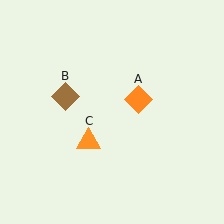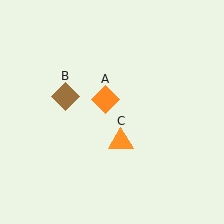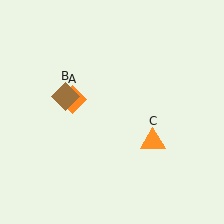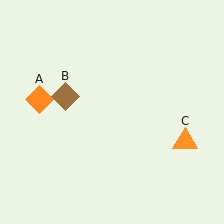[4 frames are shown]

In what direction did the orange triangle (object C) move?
The orange triangle (object C) moved right.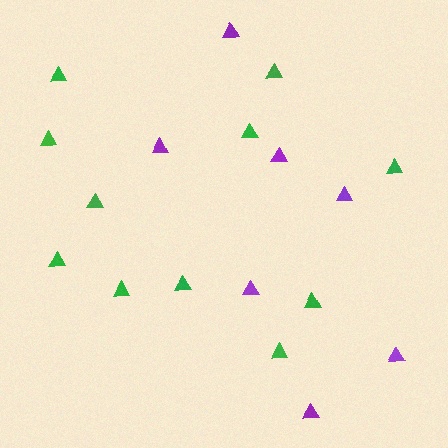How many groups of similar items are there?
There are 2 groups: one group of purple triangles (7) and one group of green triangles (11).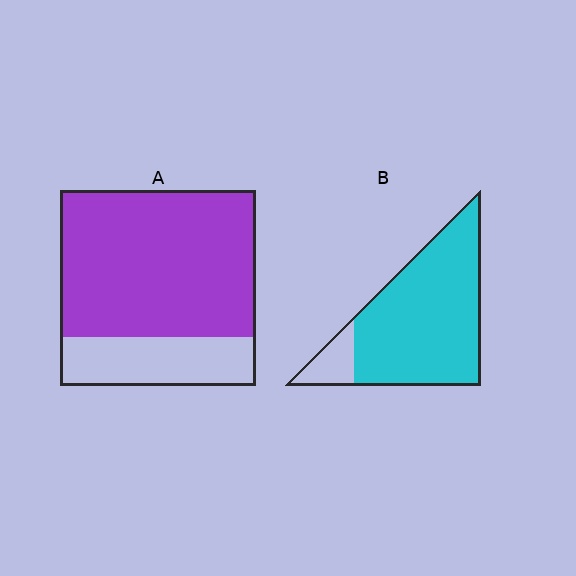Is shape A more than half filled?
Yes.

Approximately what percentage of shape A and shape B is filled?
A is approximately 75% and B is approximately 85%.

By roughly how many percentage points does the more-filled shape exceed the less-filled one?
By roughly 10 percentage points (B over A).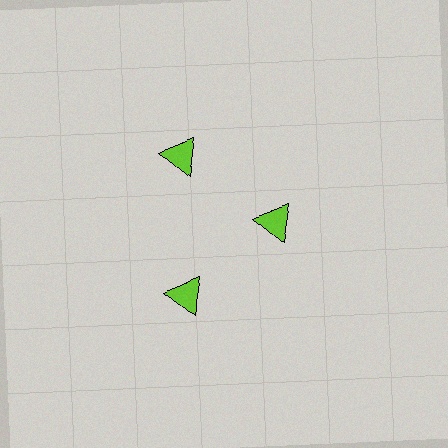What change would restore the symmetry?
The symmetry would be restored by moving it outward, back onto the ring so that all 3 triangles sit at equal angles and equal distance from the center.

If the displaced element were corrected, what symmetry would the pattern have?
It would have 3-fold rotational symmetry — the pattern would map onto itself every 120 degrees.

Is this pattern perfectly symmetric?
No. The 3 lime triangles are arranged in a ring, but one element near the 3 o'clock position is pulled inward toward the center, breaking the 3-fold rotational symmetry.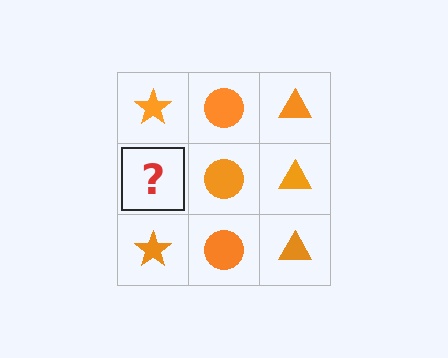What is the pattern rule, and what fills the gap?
The rule is that each column has a consistent shape. The gap should be filled with an orange star.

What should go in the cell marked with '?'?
The missing cell should contain an orange star.